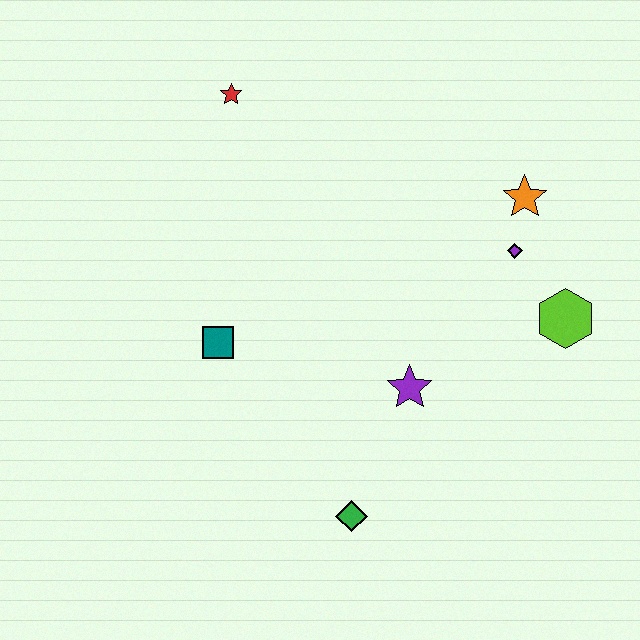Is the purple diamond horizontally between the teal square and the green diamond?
No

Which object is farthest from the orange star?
The green diamond is farthest from the orange star.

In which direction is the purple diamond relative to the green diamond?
The purple diamond is above the green diamond.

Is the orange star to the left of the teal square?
No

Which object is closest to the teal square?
The purple star is closest to the teal square.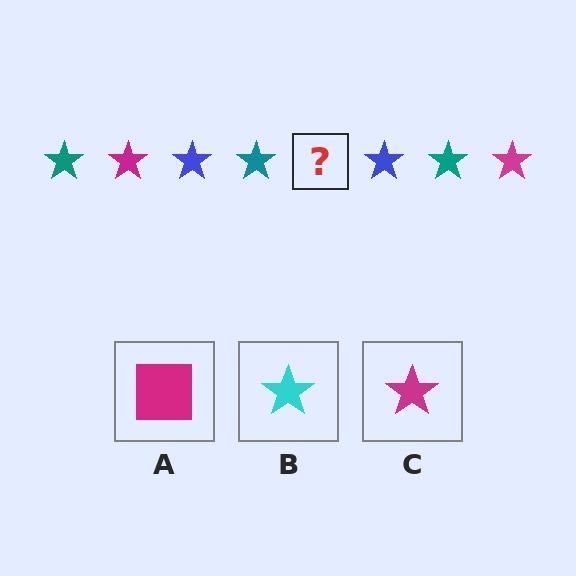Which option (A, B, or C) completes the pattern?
C.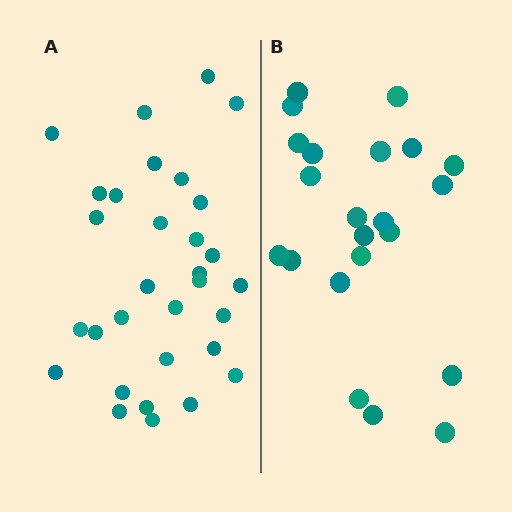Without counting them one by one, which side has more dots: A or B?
Region A (the left region) has more dots.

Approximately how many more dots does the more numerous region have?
Region A has roughly 8 or so more dots than region B.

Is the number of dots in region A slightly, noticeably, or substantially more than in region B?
Region A has noticeably more, but not dramatically so. The ratio is roughly 1.4 to 1.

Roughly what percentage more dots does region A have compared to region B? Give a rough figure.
About 40% more.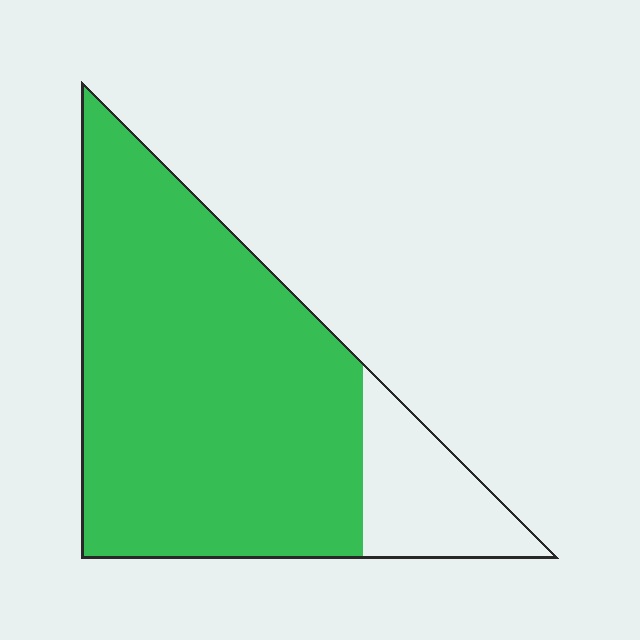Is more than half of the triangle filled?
Yes.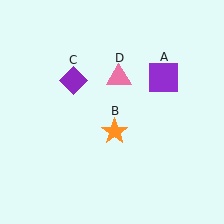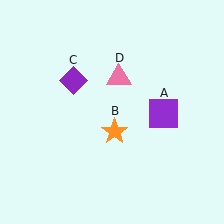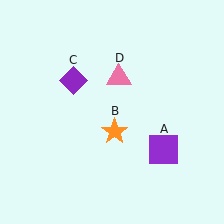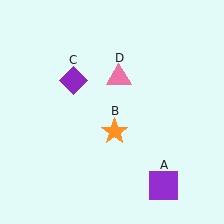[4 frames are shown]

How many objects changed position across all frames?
1 object changed position: purple square (object A).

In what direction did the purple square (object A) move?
The purple square (object A) moved down.